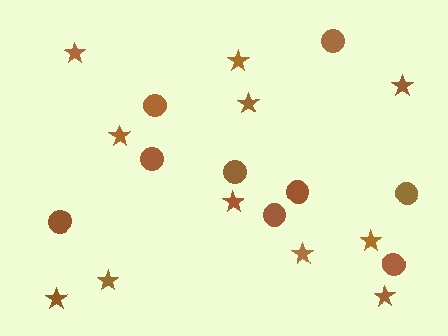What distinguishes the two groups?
There are 2 groups: one group of stars (11) and one group of circles (9).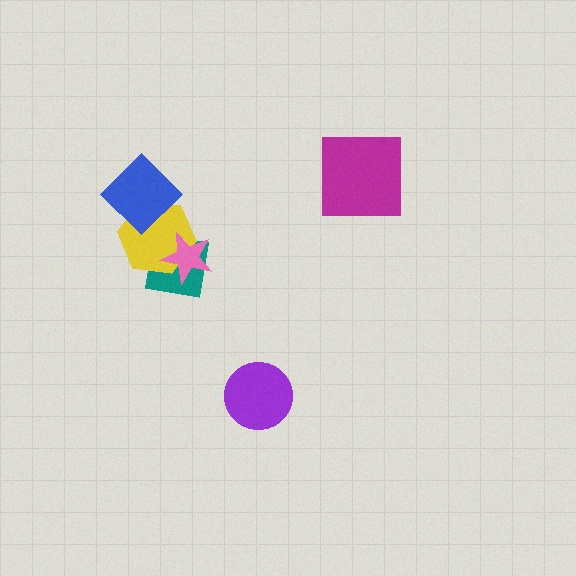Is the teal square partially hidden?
Yes, it is partially covered by another shape.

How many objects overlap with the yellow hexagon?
3 objects overlap with the yellow hexagon.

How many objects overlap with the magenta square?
0 objects overlap with the magenta square.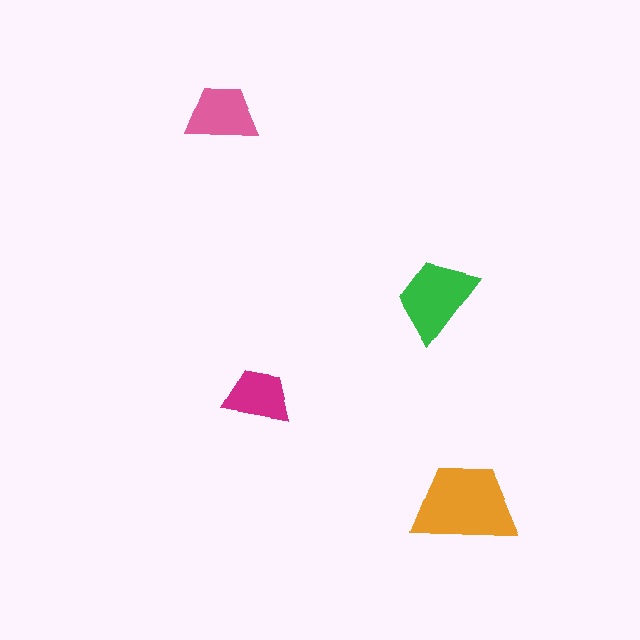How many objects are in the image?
There are 4 objects in the image.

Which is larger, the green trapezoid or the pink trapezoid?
The green one.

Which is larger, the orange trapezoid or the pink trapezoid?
The orange one.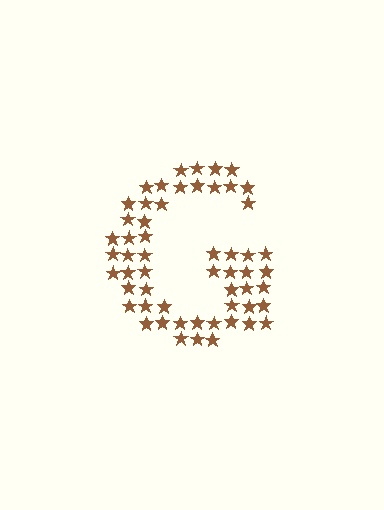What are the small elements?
The small elements are stars.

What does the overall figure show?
The overall figure shows the letter G.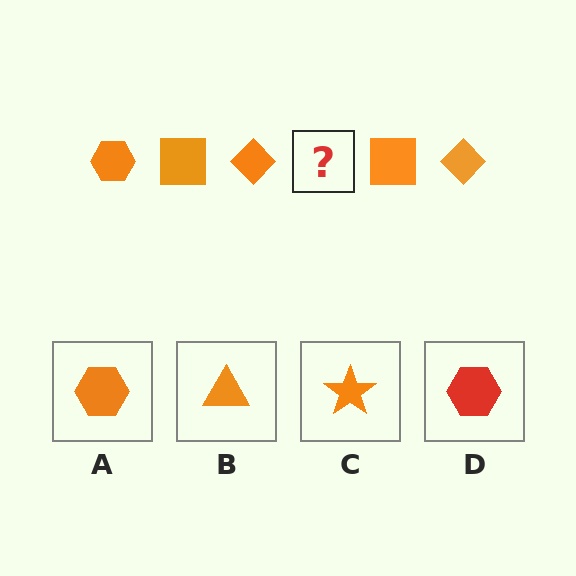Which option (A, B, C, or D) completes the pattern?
A.